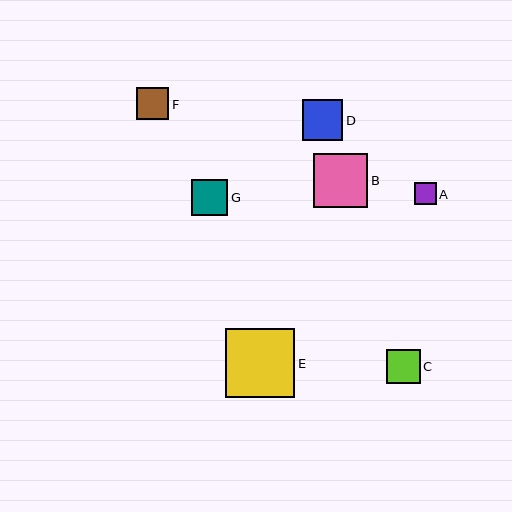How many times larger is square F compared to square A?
Square F is approximately 1.4 times the size of square A.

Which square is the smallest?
Square A is the smallest with a size of approximately 22 pixels.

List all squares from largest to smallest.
From largest to smallest: E, B, D, G, C, F, A.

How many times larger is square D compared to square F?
Square D is approximately 1.3 times the size of square F.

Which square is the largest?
Square E is the largest with a size of approximately 69 pixels.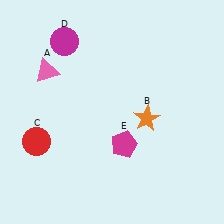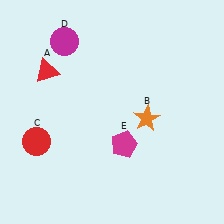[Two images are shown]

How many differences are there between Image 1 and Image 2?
There is 1 difference between the two images.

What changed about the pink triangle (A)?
In Image 1, A is pink. In Image 2, it changed to red.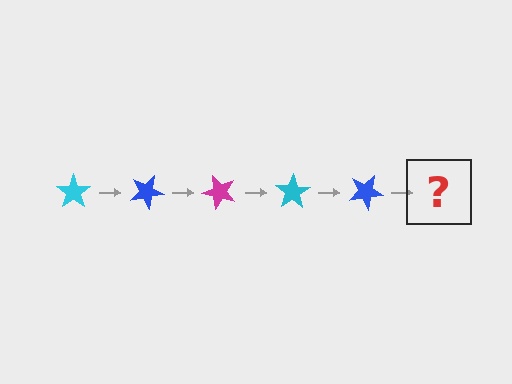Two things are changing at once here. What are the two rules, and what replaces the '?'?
The two rules are that it rotates 25 degrees each step and the color cycles through cyan, blue, and magenta. The '?' should be a magenta star, rotated 125 degrees from the start.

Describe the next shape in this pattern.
It should be a magenta star, rotated 125 degrees from the start.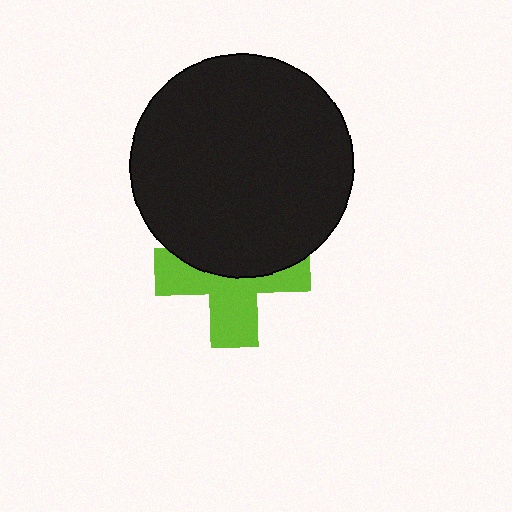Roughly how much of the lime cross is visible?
About half of it is visible (roughly 52%).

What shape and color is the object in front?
The object in front is a black circle.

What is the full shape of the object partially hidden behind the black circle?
The partially hidden object is a lime cross.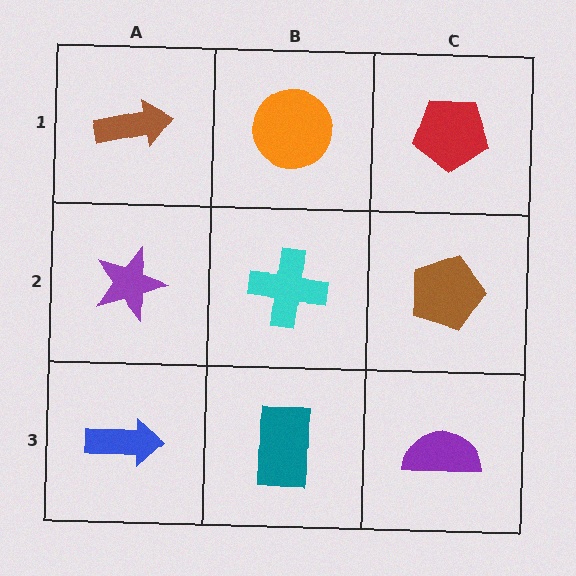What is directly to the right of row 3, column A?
A teal rectangle.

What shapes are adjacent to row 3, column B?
A cyan cross (row 2, column B), a blue arrow (row 3, column A), a purple semicircle (row 3, column C).